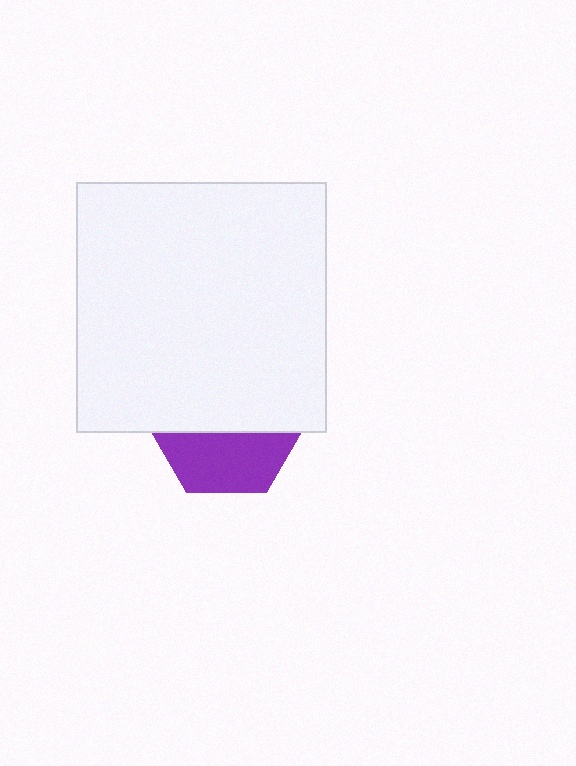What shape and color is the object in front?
The object in front is a white square.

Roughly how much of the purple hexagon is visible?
A small part of it is visible (roughly 41%).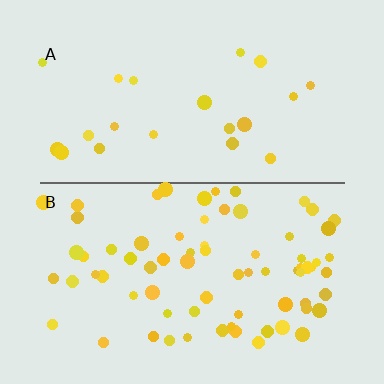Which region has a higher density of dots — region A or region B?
B (the bottom).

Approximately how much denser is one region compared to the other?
Approximately 3.3× — region B over region A.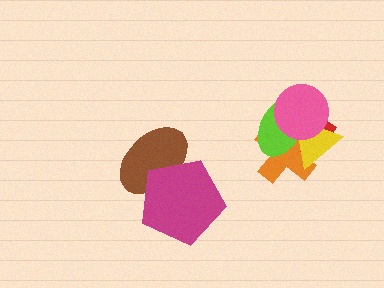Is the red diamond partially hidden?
Yes, it is partially covered by another shape.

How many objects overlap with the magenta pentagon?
1 object overlaps with the magenta pentagon.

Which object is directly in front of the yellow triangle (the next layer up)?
The lime ellipse is directly in front of the yellow triangle.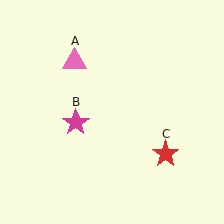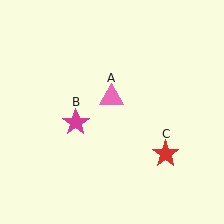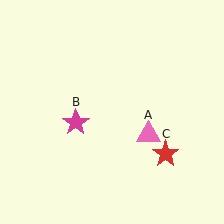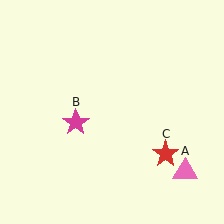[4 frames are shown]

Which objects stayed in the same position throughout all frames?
Magenta star (object B) and red star (object C) remained stationary.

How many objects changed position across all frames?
1 object changed position: pink triangle (object A).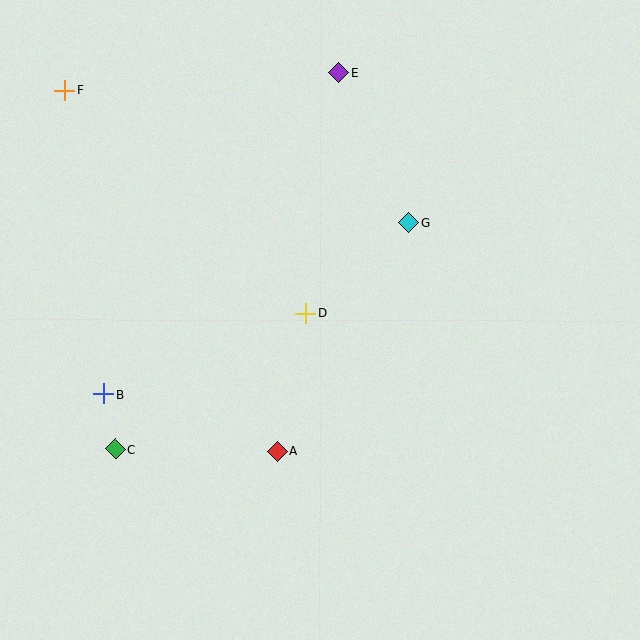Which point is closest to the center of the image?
Point D at (306, 313) is closest to the center.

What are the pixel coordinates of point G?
Point G is at (409, 223).